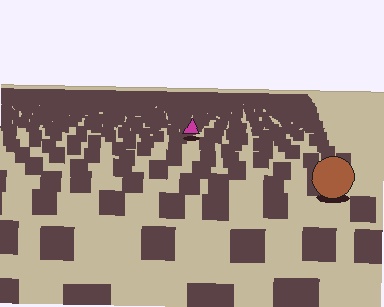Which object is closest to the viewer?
The brown circle is closest. The texture marks near it are larger and more spread out.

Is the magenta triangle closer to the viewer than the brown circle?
No. The brown circle is closer — you can tell from the texture gradient: the ground texture is coarser near it.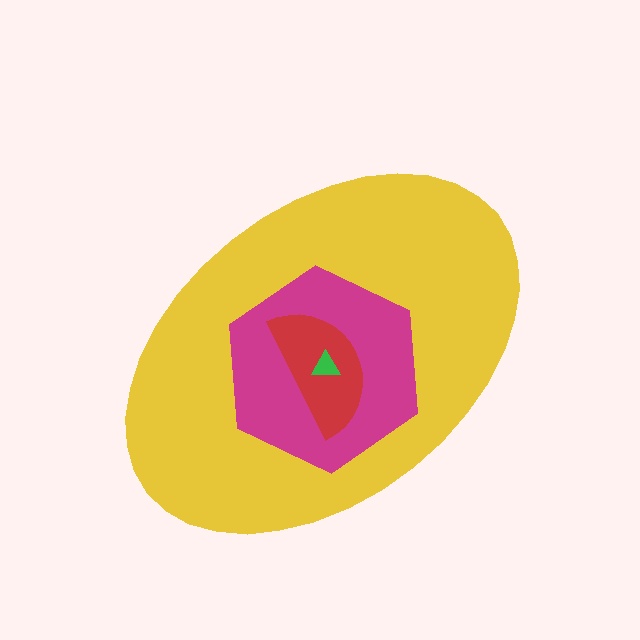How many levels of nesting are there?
4.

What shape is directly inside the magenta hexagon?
The red semicircle.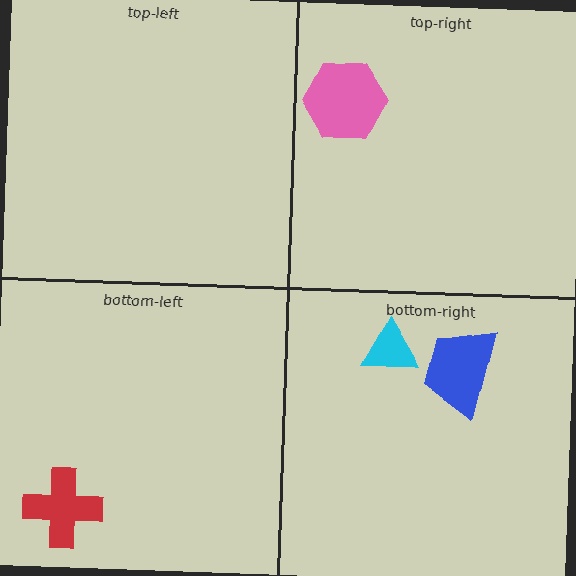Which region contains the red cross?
The bottom-left region.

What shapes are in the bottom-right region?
The blue trapezoid, the cyan triangle.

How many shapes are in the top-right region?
1.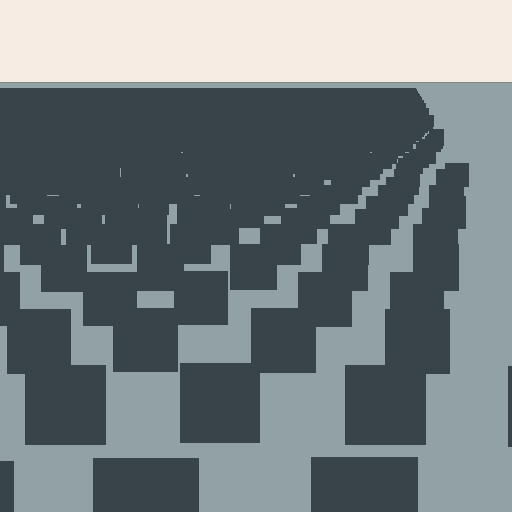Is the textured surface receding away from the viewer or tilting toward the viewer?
The surface is receding away from the viewer. Texture elements get smaller and denser toward the top.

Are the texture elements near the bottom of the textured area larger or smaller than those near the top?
Larger. Near the bottom, elements are closer to the viewer and appear at a bigger on-screen size.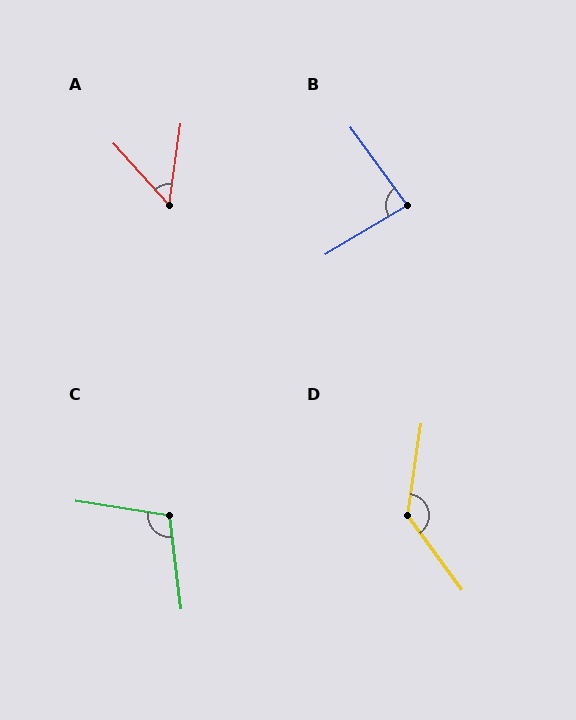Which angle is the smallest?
A, at approximately 50 degrees.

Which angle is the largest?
D, at approximately 135 degrees.